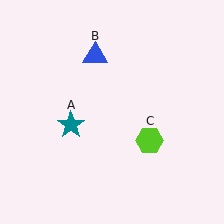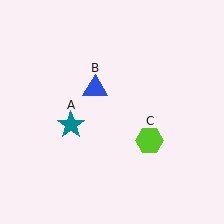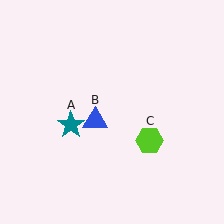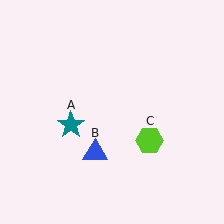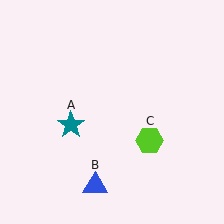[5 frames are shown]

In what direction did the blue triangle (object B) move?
The blue triangle (object B) moved down.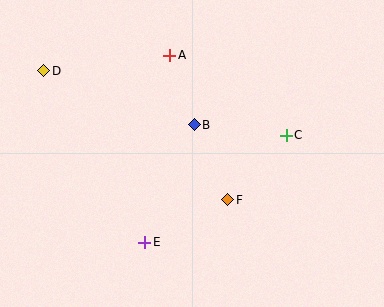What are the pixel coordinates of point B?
Point B is at (194, 125).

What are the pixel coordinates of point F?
Point F is at (228, 200).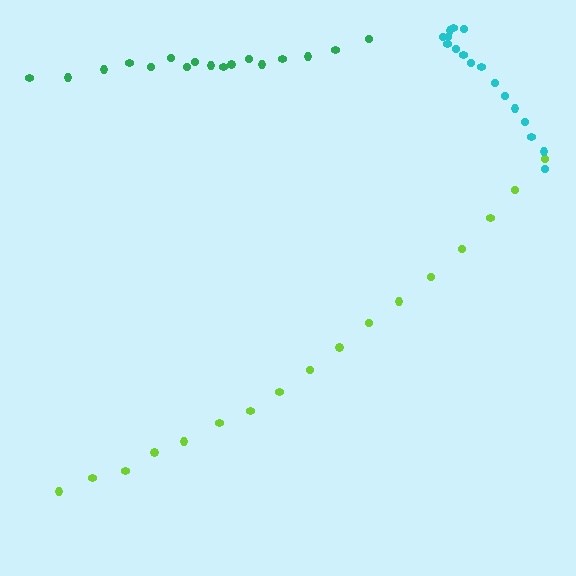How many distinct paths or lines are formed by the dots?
There are 3 distinct paths.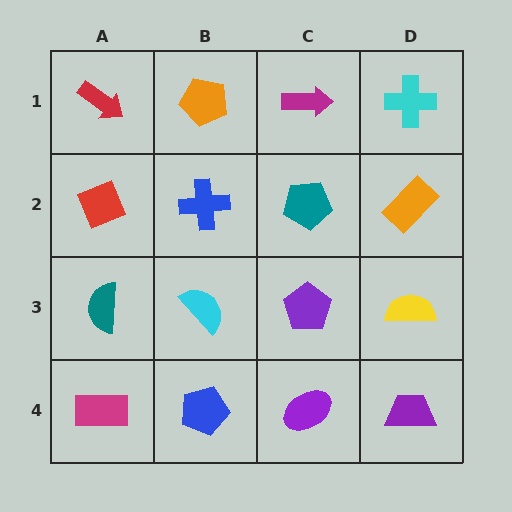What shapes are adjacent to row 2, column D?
A cyan cross (row 1, column D), a yellow semicircle (row 3, column D), a teal pentagon (row 2, column C).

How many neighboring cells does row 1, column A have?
2.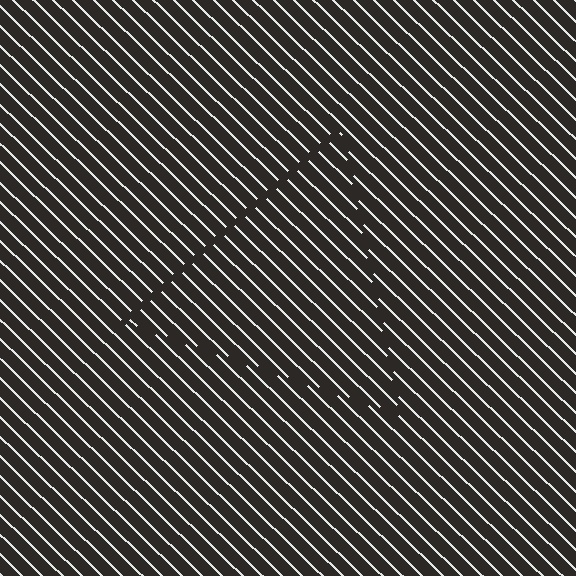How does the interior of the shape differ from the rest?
The interior of the shape contains the same grating, shifted by half a period — the contour is defined by the phase discontinuity where line-ends from the inner and outer gratings abut.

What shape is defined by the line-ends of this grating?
An illusory triangle. The interior of the shape contains the same grating, shifted by half a period — the contour is defined by the phase discontinuity where line-ends from the inner and outer gratings abut.